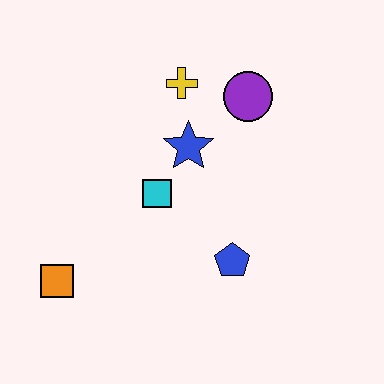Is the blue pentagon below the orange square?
No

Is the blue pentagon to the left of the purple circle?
Yes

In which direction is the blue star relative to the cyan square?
The blue star is above the cyan square.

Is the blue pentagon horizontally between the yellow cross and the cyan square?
No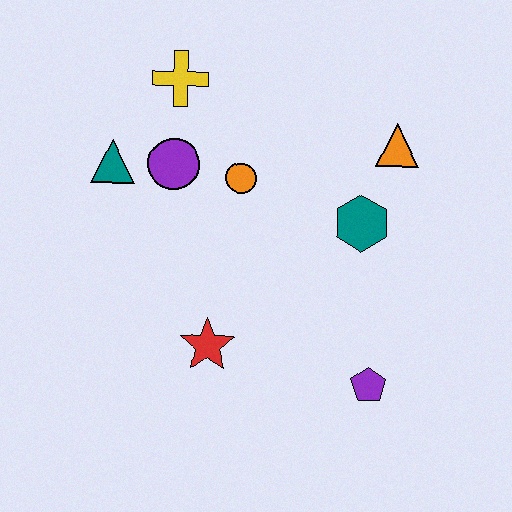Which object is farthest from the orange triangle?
The teal triangle is farthest from the orange triangle.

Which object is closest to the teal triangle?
The purple circle is closest to the teal triangle.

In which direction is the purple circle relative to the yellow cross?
The purple circle is below the yellow cross.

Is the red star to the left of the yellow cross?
No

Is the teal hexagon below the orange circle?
Yes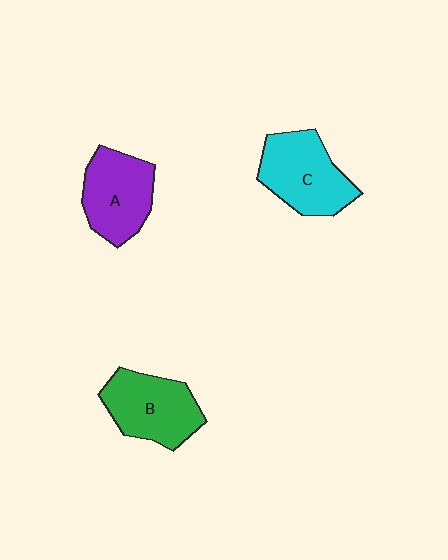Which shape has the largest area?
Shape C (cyan).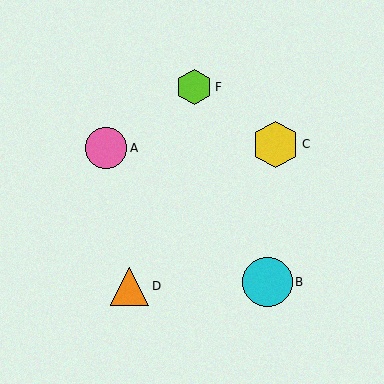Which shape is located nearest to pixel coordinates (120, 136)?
The pink circle (labeled A) at (106, 148) is nearest to that location.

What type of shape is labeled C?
Shape C is a yellow hexagon.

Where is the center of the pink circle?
The center of the pink circle is at (106, 148).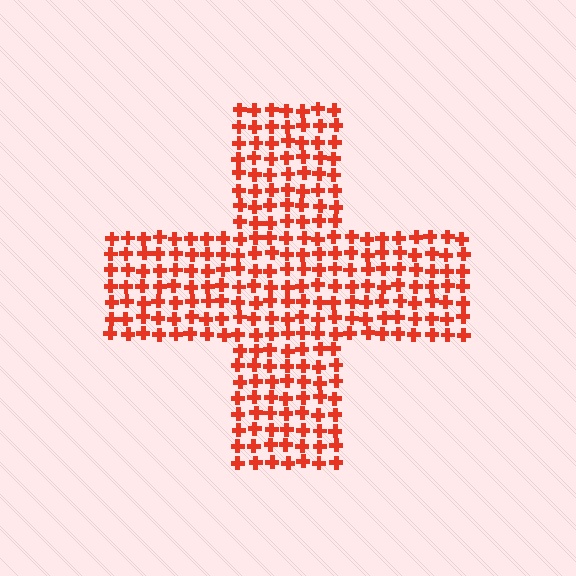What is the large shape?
The large shape is a cross.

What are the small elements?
The small elements are crosses.